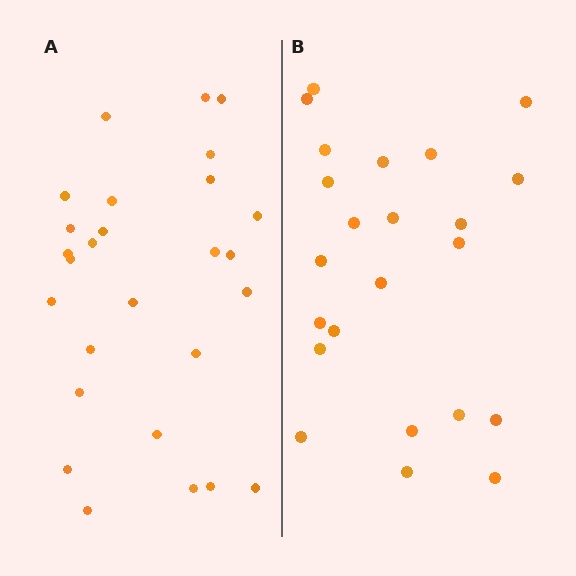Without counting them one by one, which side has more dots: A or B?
Region A (the left region) has more dots.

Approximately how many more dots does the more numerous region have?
Region A has about 4 more dots than region B.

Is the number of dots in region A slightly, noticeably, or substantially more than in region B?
Region A has only slightly more — the two regions are fairly close. The ratio is roughly 1.2 to 1.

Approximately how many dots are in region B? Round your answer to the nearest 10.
About 20 dots. (The exact count is 23, which rounds to 20.)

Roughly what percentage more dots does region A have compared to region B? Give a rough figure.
About 15% more.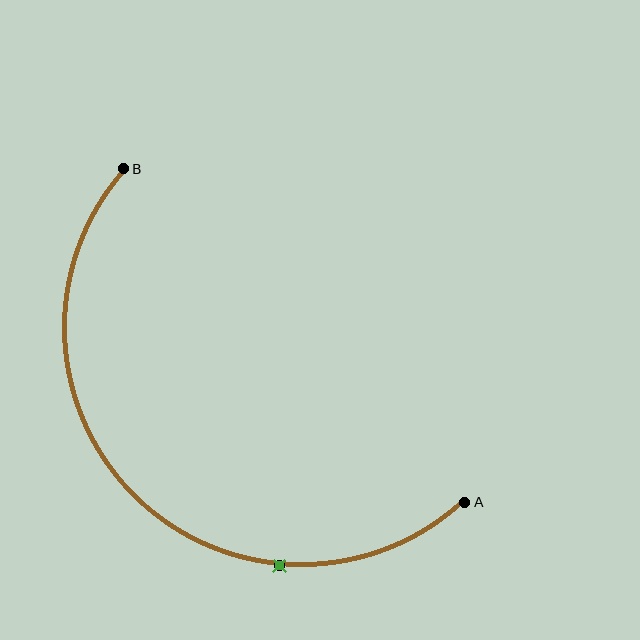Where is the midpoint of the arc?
The arc midpoint is the point on the curve farthest from the straight line joining A and B. It sits below and to the left of that line.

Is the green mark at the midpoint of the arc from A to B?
No. The green mark lies on the arc but is closer to endpoint A. The arc midpoint would be at the point on the curve equidistant along the arc from both A and B.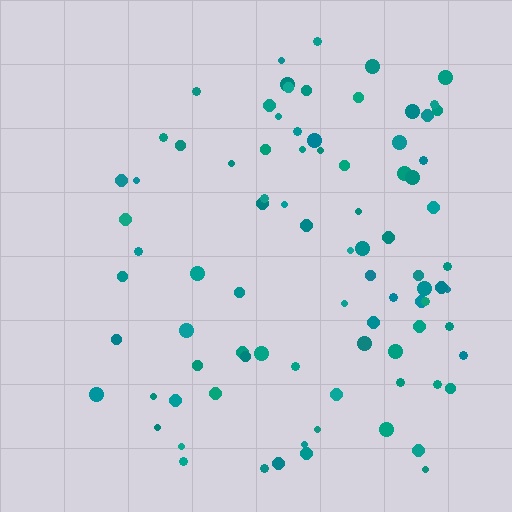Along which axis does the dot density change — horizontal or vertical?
Horizontal.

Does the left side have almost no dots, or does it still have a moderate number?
Still a moderate number, just noticeably fewer than the right.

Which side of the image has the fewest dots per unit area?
The left.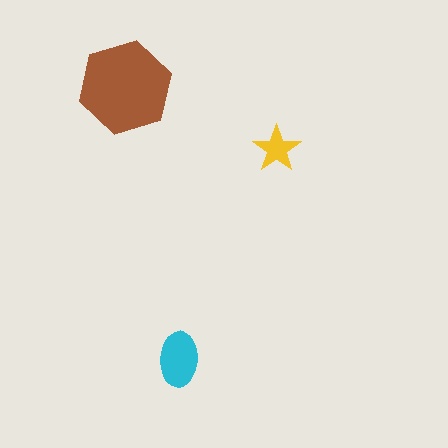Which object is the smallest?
The yellow star.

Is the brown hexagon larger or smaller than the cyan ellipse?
Larger.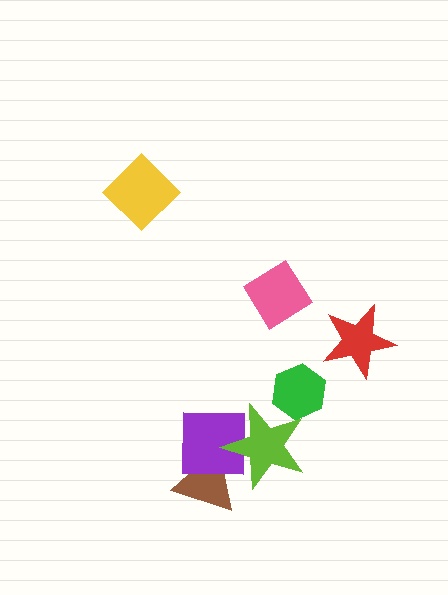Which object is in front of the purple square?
The lime star is in front of the purple square.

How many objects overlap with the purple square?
2 objects overlap with the purple square.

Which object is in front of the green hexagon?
The lime star is in front of the green hexagon.